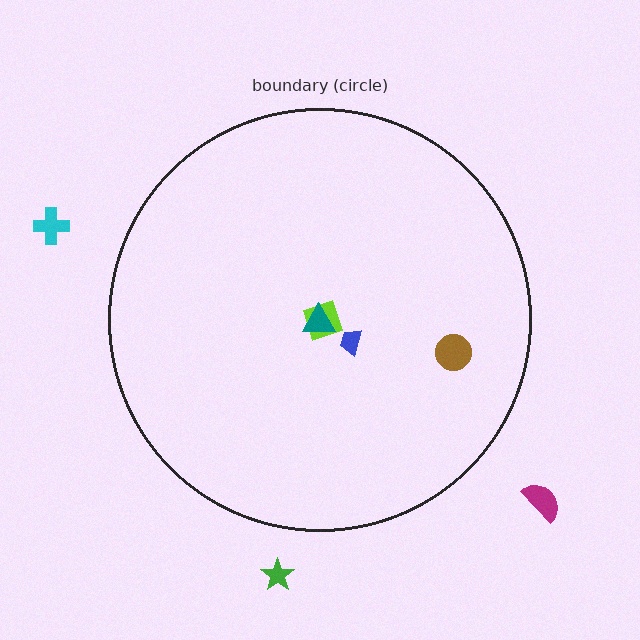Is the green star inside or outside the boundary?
Outside.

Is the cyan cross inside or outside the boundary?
Outside.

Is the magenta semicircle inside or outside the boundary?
Outside.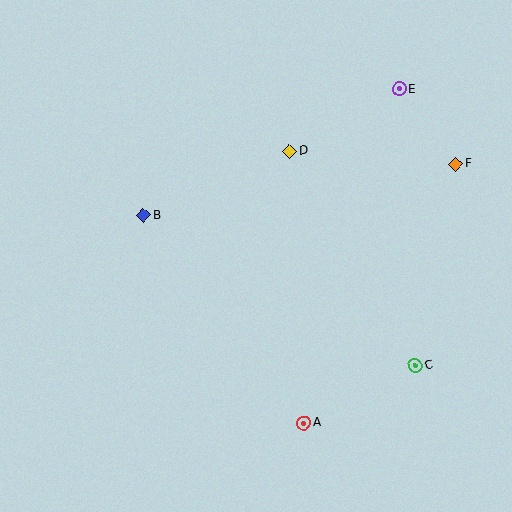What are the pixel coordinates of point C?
Point C is at (415, 365).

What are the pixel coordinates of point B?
Point B is at (144, 215).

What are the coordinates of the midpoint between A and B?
The midpoint between A and B is at (224, 319).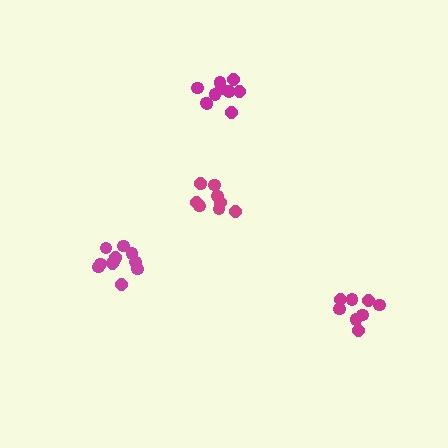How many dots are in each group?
Group 1: 9 dots, Group 2: 10 dots, Group 3: 8 dots, Group 4: 12 dots (39 total).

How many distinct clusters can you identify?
There are 4 distinct clusters.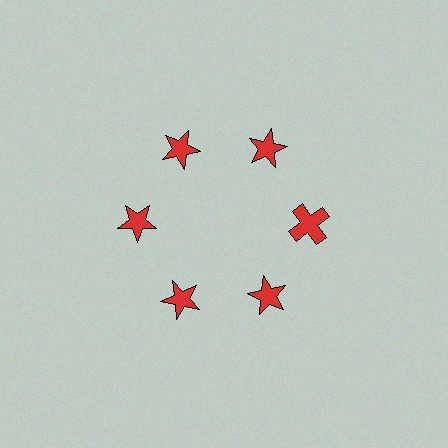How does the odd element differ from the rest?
It has a different shape: cross instead of star.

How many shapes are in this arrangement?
There are 6 shapes arranged in a ring pattern.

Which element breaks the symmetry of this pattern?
The red cross at roughly the 3 o'clock position breaks the symmetry. All other shapes are red stars.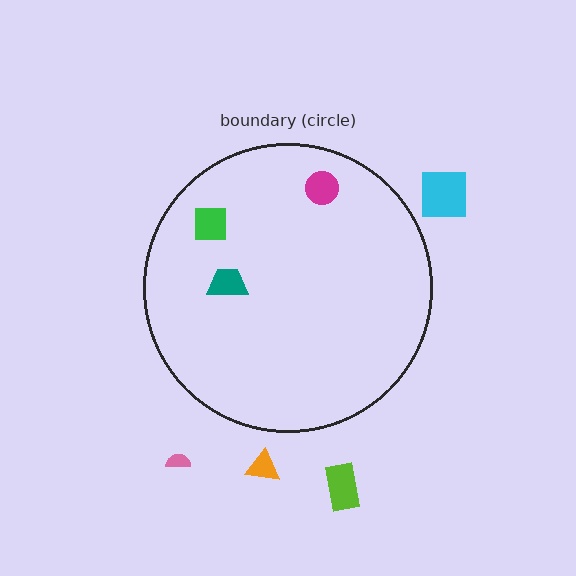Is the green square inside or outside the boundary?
Inside.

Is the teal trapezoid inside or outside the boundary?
Inside.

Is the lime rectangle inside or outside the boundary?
Outside.